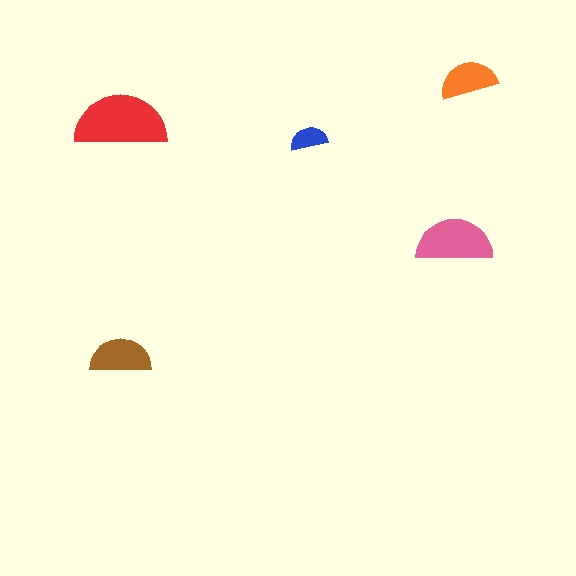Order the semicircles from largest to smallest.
the red one, the pink one, the brown one, the orange one, the blue one.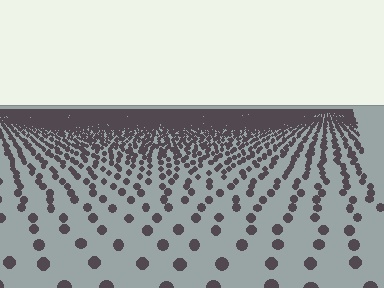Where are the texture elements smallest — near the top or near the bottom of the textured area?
Near the top.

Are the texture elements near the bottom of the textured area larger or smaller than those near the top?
Larger. Near the bottom, elements are closer to the viewer and appear at a bigger on-screen size.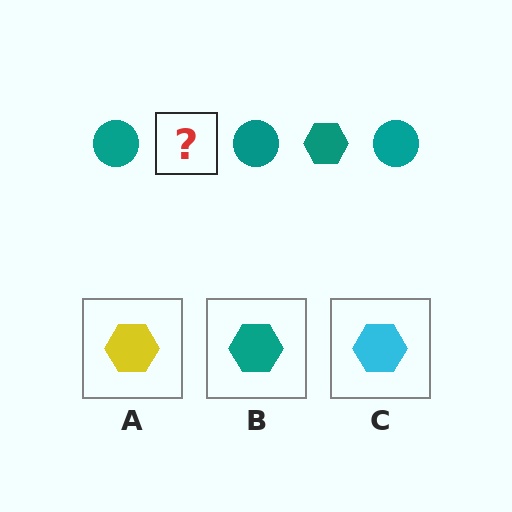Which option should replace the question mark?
Option B.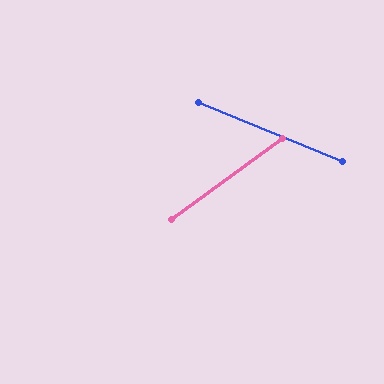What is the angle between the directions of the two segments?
Approximately 58 degrees.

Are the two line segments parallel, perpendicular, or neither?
Neither parallel nor perpendicular — they differ by about 58°.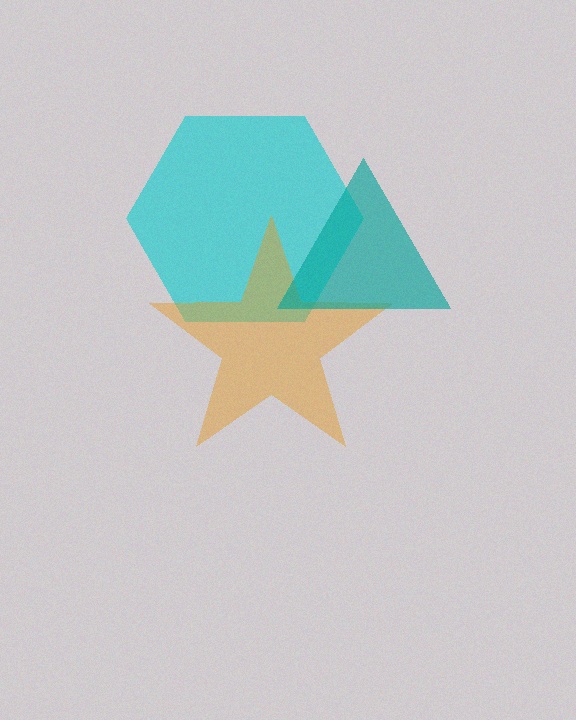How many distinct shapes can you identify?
There are 3 distinct shapes: a cyan hexagon, an orange star, a teal triangle.